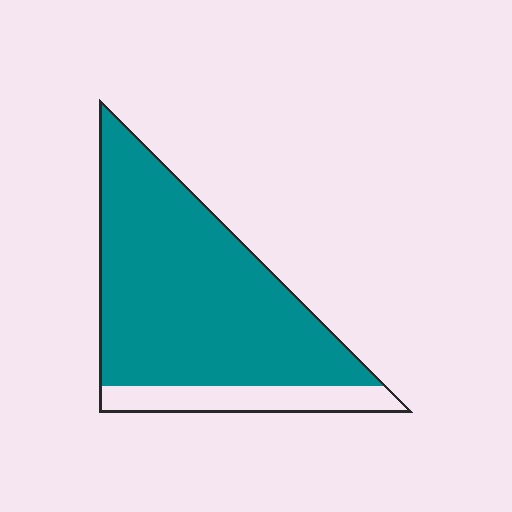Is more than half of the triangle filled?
Yes.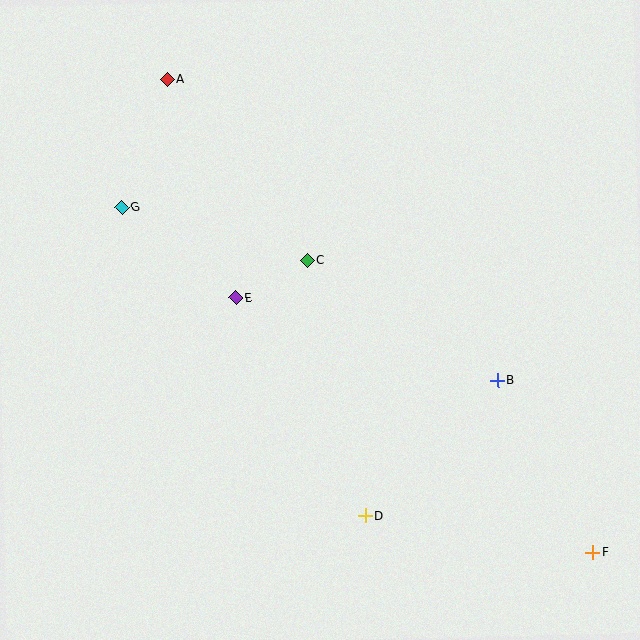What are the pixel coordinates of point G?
Point G is at (122, 207).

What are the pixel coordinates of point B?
Point B is at (498, 380).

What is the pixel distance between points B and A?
The distance between B and A is 447 pixels.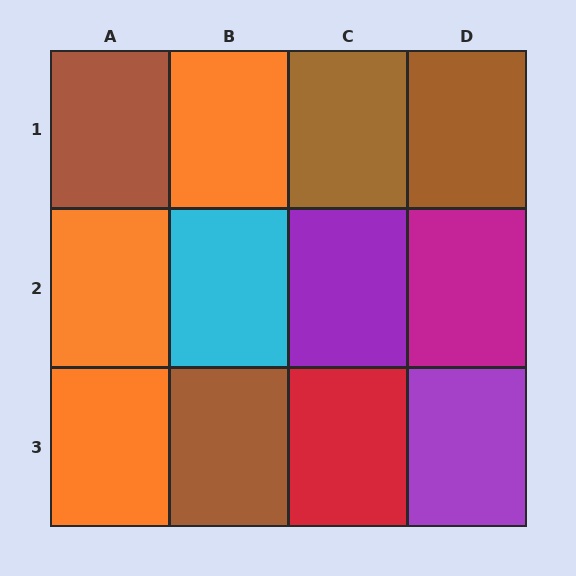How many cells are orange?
3 cells are orange.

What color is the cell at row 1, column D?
Brown.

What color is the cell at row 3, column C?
Red.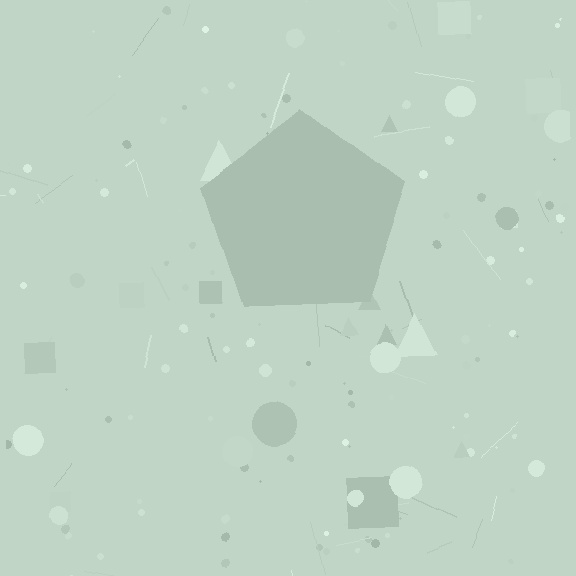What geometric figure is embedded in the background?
A pentagon is embedded in the background.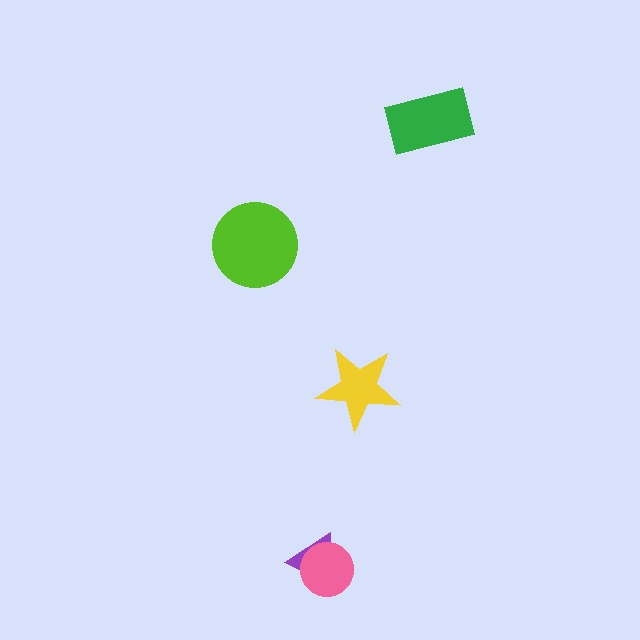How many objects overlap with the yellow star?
0 objects overlap with the yellow star.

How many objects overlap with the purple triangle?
1 object overlaps with the purple triangle.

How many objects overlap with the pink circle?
1 object overlaps with the pink circle.